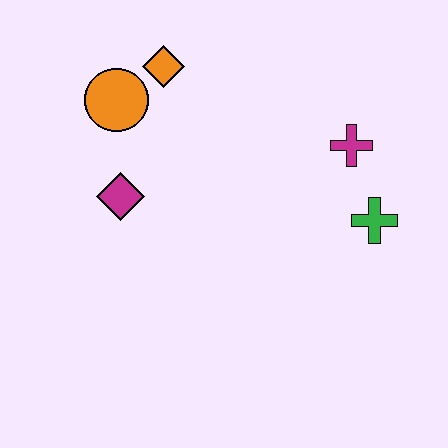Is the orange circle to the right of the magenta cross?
No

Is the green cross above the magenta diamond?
No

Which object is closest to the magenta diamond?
The orange circle is closest to the magenta diamond.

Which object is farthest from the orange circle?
The green cross is farthest from the orange circle.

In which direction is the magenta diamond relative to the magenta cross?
The magenta diamond is to the left of the magenta cross.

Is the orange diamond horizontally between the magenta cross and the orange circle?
Yes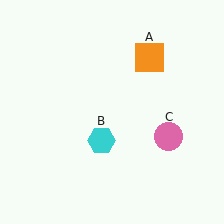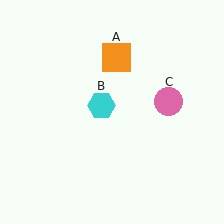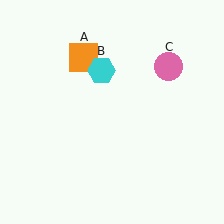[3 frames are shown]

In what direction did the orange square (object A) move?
The orange square (object A) moved left.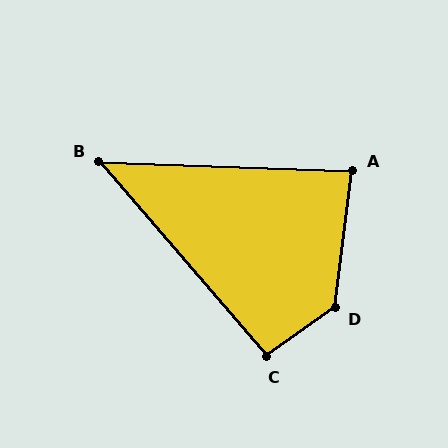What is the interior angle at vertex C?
Approximately 95 degrees (obtuse).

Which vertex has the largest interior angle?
D, at approximately 133 degrees.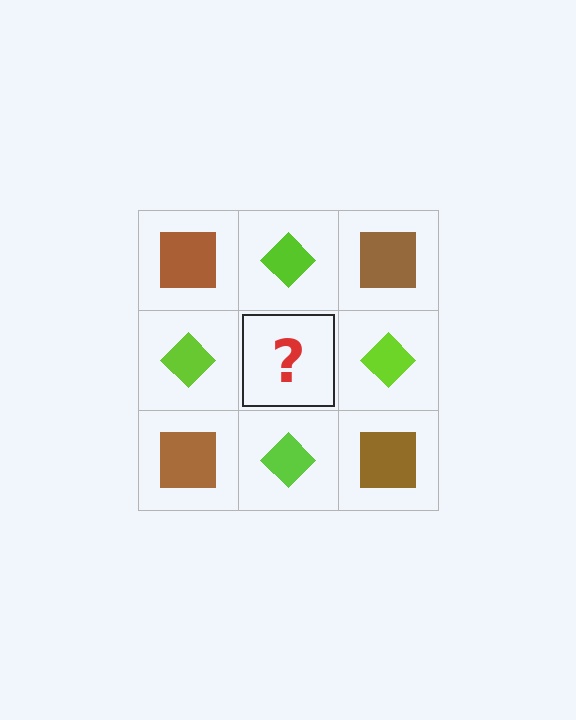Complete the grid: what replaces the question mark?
The question mark should be replaced with a brown square.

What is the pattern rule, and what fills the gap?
The rule is that it alternates brown square and lime diamond in a checkerboard pattern. The gap should be filled with a brown square.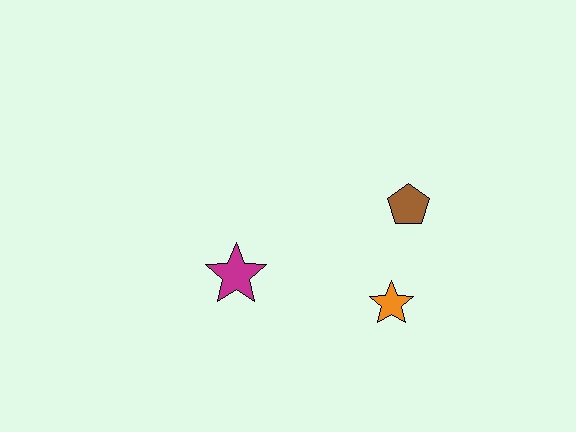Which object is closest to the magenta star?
The orange star is closest to the magenta star.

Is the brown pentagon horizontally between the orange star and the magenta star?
No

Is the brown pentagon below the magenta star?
No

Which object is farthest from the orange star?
The magenta star is farthest from the orange star.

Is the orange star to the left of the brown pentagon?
Yes